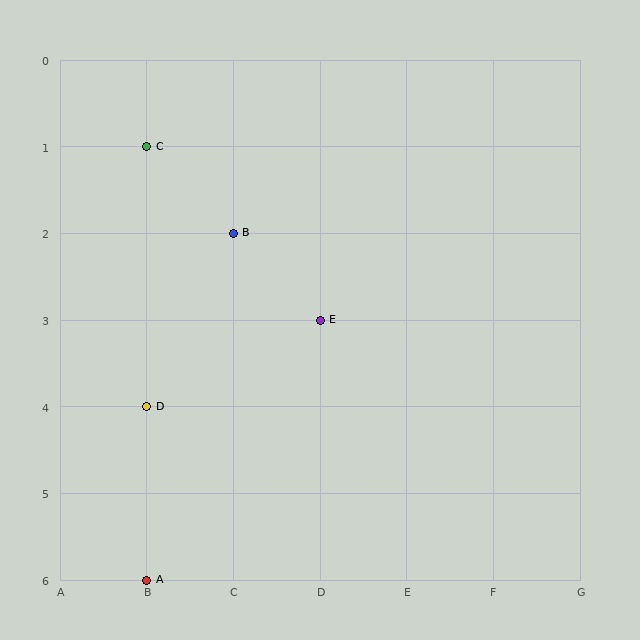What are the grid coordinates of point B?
Point B is at grid coordinates (C, 2).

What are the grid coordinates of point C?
Point C is at grid coordinates (B, 1).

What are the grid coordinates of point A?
Point A is at grid coordinates (B, 6).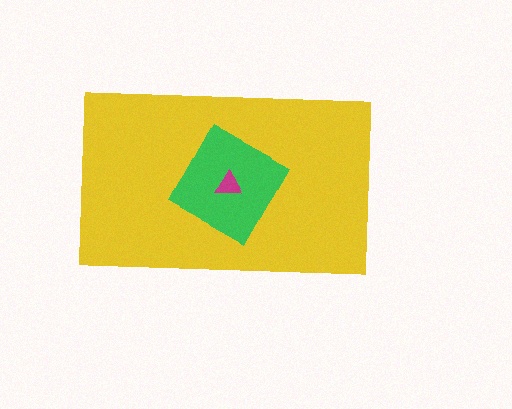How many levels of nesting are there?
3.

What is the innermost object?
The magenta triangle.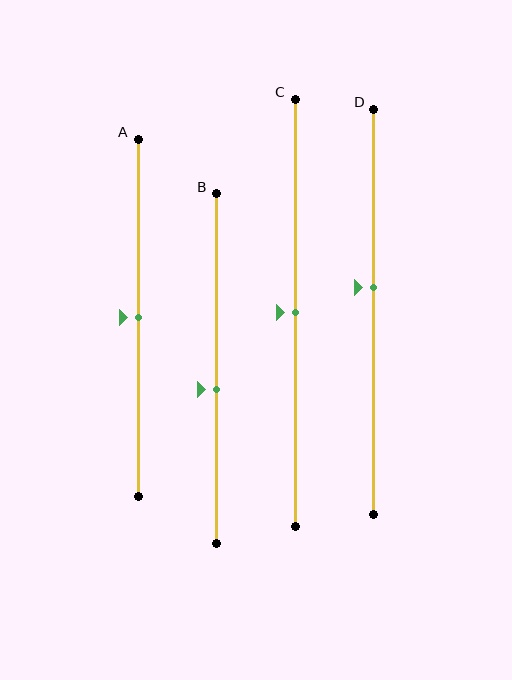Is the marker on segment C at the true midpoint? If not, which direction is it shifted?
Yes, the marker on segment C is at the true midpoint.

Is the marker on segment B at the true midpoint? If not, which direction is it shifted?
No, the marker on segment B is shifted downward by about 6% of the segment length.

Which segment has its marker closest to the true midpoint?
Segment A has its marker closest to the true midpoint.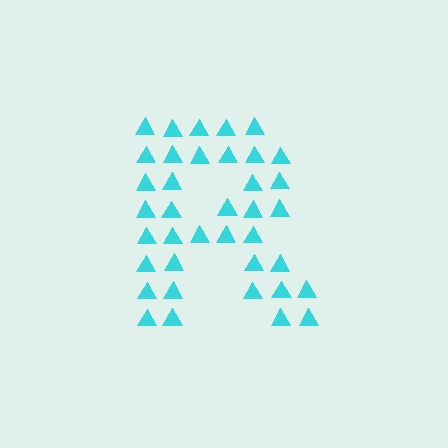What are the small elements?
The small elements are triangles.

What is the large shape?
The large shape is the letter R.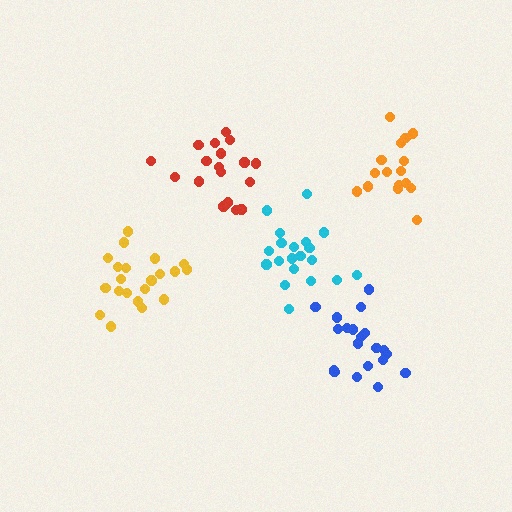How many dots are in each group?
Group 1: 18 dots, Group 2: 20 dots, Group 3: 16 dots, Group 4: 20 dots, Group 5: 21 dots (95 total).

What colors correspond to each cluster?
The clusters are colored: red, blue, orange, cyan, yellow.